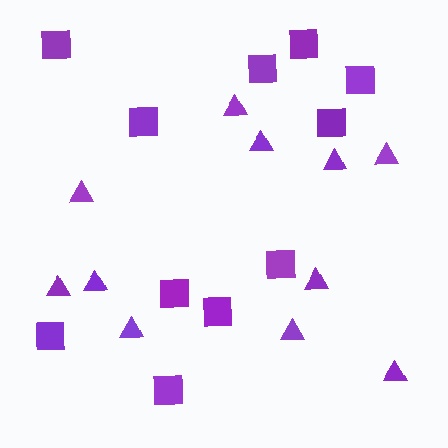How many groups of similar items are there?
There are 2 groups: one group of squares (11) and one group of triangles (11).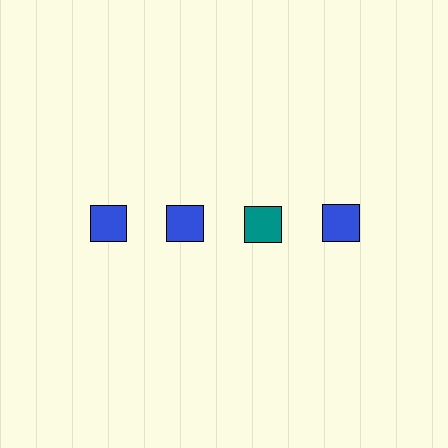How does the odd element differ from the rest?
It has a different color: teal instead of blue.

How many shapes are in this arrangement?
There are 4 shapes arranged in a grid pattern.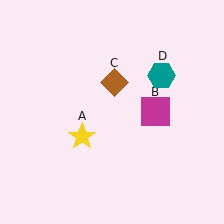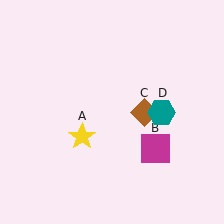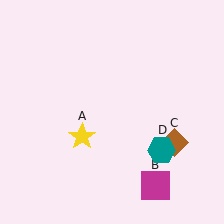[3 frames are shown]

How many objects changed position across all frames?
3 objects changed position: magenta square (object B), brown diamond (object C), teal hexagon (object D).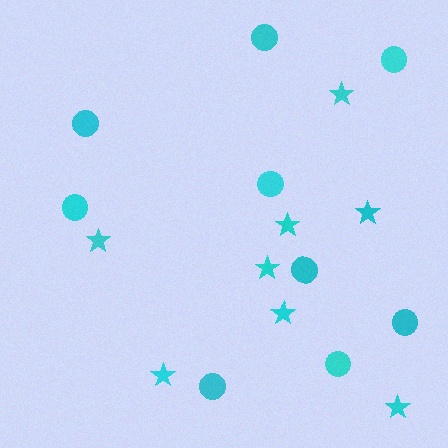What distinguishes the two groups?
There are 2 groups: one group of circles (9) and one group of stars (8).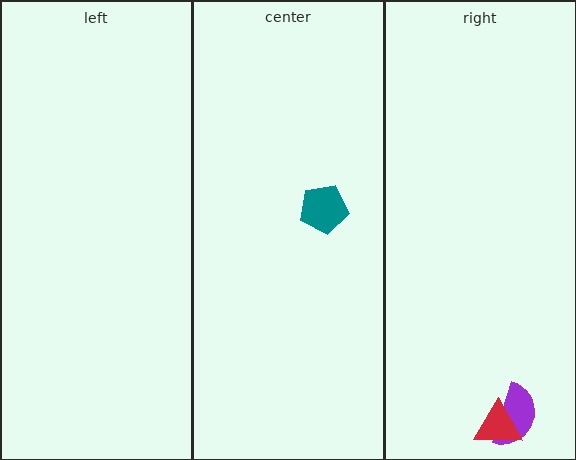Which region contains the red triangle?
The right region.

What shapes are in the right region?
The purple semicircle, the red triangle.